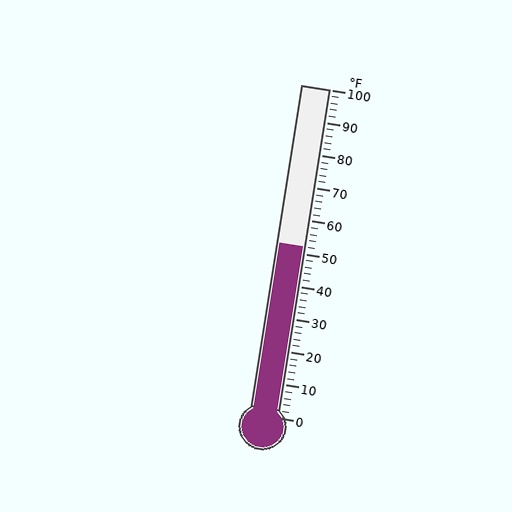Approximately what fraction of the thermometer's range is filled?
The thermometer is filled to approximately 50% of its range.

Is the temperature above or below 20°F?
The temperature is above 20°F.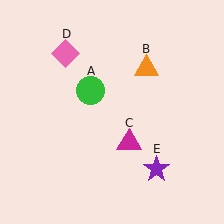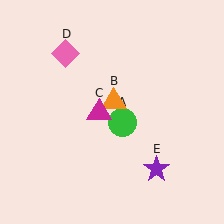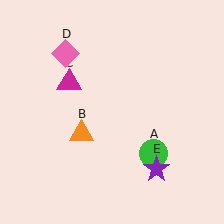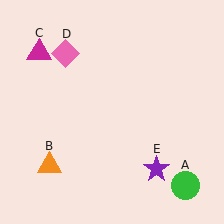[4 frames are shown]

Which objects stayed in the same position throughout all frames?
Pink diamond (object D) and purple star (object E) remained stationary.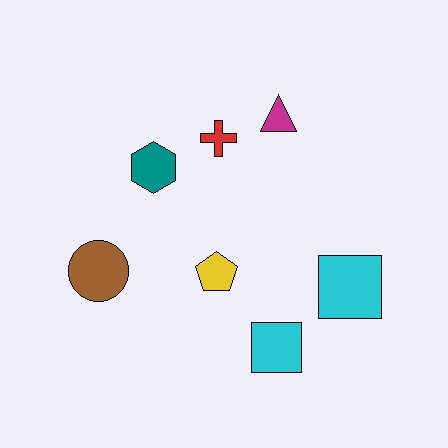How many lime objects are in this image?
There are no lime objects.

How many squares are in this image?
There are 2 squares.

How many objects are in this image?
There are 7 objects.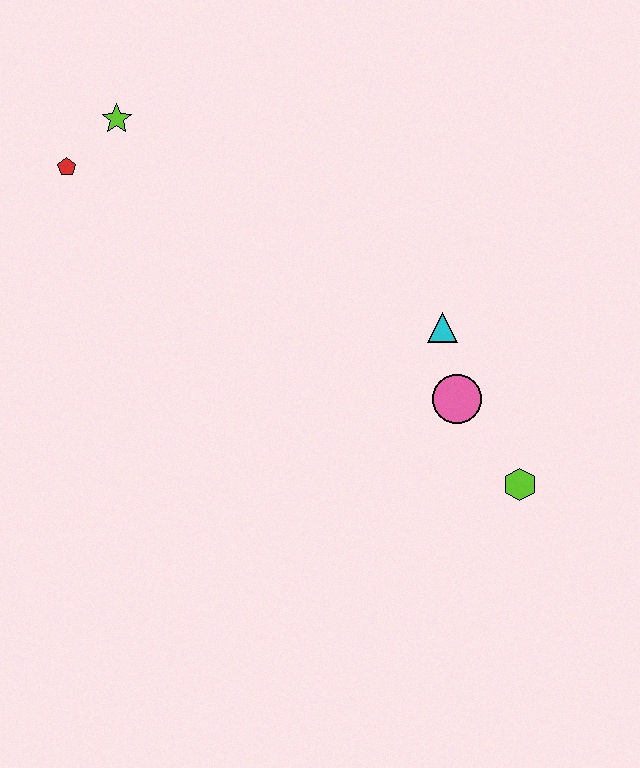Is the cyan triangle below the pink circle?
No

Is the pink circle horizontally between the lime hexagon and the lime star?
Yes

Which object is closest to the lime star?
The red pentagon is closest to the lime star.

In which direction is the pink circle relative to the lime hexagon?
The pink circle is above the lime hexagon.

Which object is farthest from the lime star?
The lime hexagon is farthest from the lime star.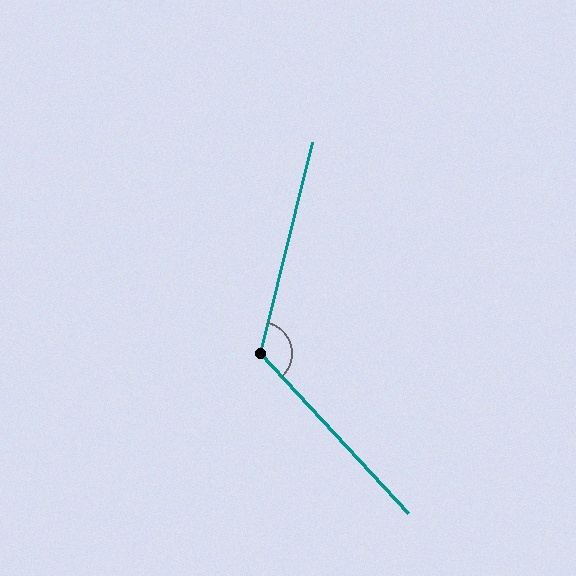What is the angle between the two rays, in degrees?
Approximately 123 degrees.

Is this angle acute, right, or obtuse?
It is obtuse.